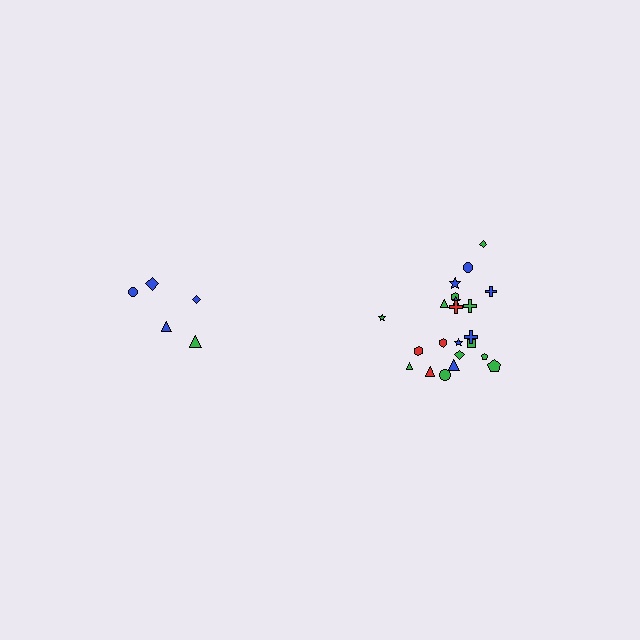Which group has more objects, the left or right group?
The right group.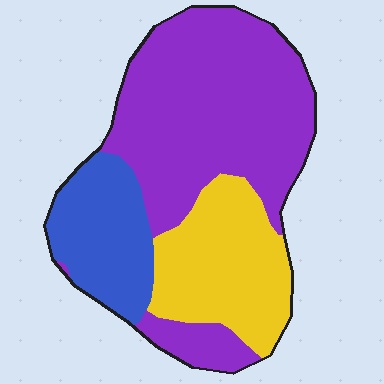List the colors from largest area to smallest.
From largest to smallest: purple, yellow, blue.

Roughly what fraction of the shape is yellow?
Yellow covers 26% of the shape.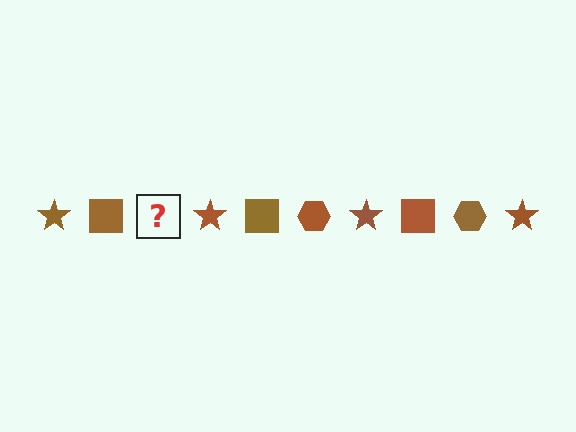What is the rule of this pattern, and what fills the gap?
The rule is that the pattern cycles through star, square, hexagon shapes in brown. The gap should be filled with a brown hexagon.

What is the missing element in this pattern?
The missing element is a brown hexagon.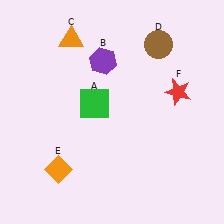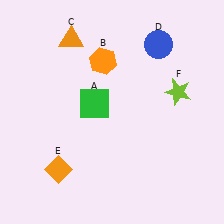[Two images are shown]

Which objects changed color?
B changed from purple to orange. D changed from brown to blue. F changed from red to lime.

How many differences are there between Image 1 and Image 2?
There are 3 differences between the two images.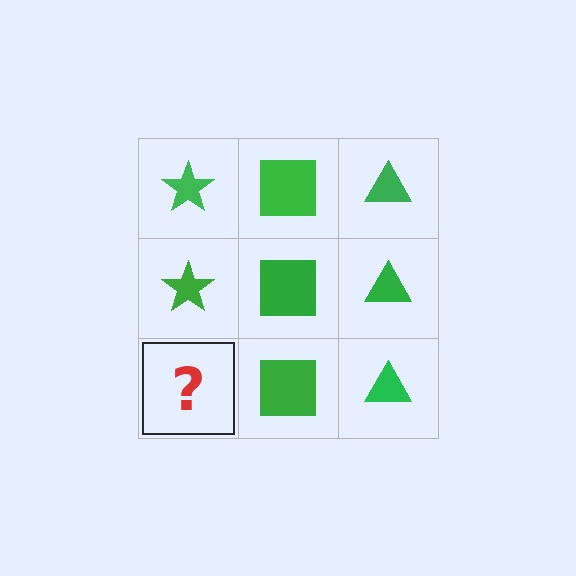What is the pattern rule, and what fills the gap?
The rule is that each column has a consistent shape. The gap should be filled with a green star.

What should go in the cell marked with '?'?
The missing cell should contain a green star.